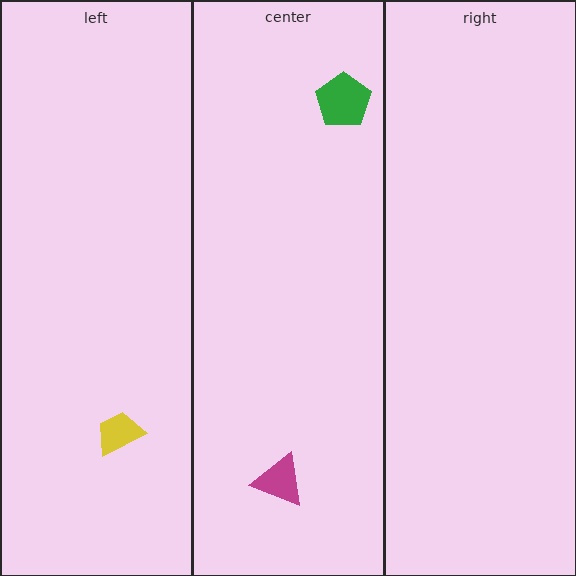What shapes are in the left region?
The yellow trapezoid.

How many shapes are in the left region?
1.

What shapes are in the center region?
The magenta triangle, the green pentagon.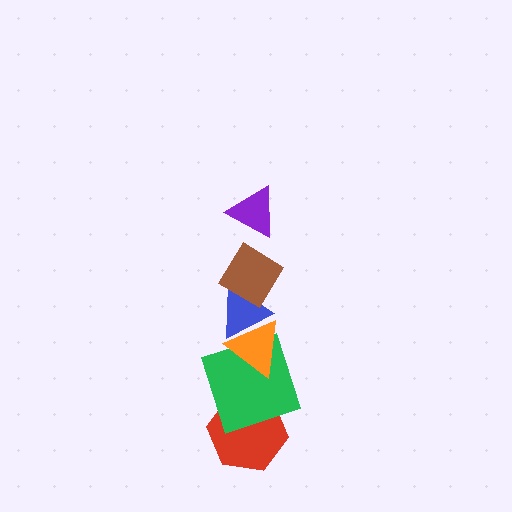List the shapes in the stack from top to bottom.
From top to bottom: the purple triangle, the brown diamond, the blue triangle, the orange triangle, the green square, the red hexagon.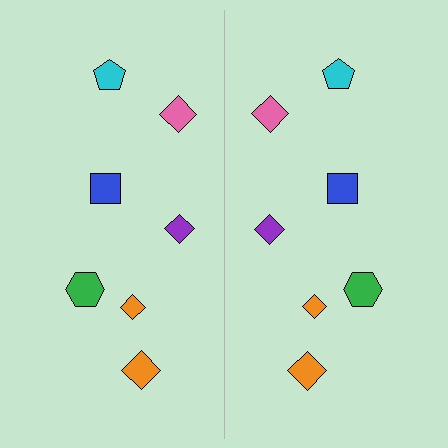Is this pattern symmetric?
Yes, this pattern has bilateral (reflection) symmetry.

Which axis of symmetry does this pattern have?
The pattern has a vertical axis of symmetry running through the center of the image.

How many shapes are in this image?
There are 14 shapes in this image.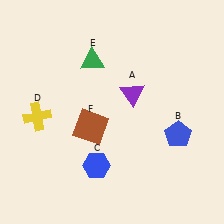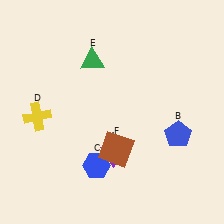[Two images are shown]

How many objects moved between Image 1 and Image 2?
2 objects moved between the two images.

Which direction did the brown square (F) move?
The brown square (F) moved right.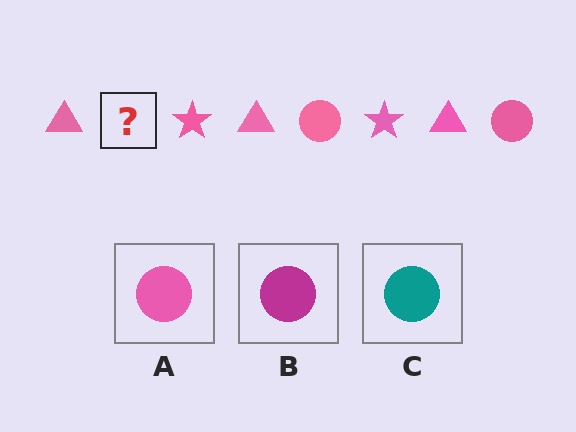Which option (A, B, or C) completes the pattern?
A.